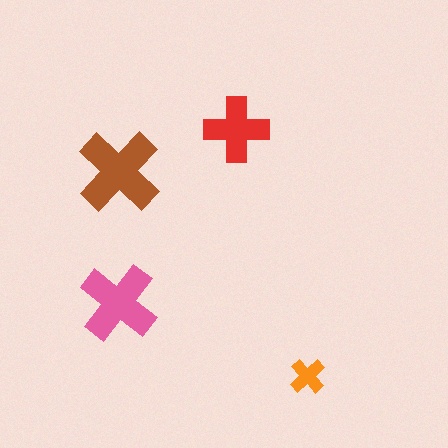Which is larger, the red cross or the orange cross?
The red one.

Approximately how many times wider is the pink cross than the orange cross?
About 2 times wider.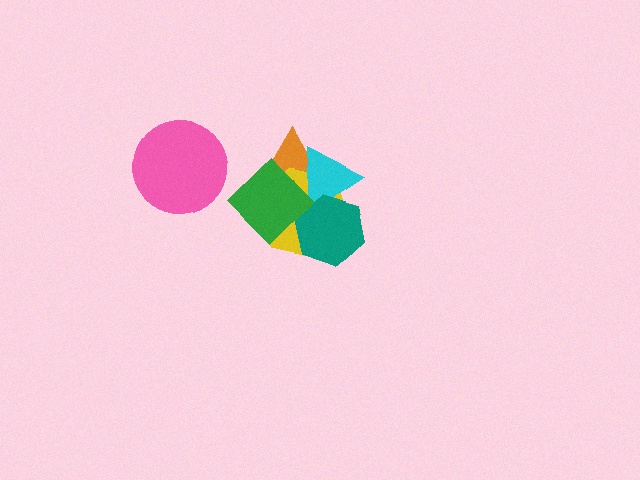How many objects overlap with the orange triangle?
3 objects overlap with the orange triangle.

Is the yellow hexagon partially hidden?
Yes, it is partially covered by another shape.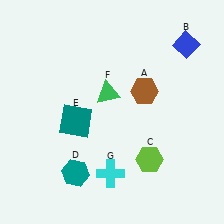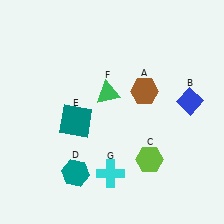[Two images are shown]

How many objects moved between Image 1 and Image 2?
1 object moved between the two images.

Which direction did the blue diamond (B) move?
The blue diamond (B) moved down.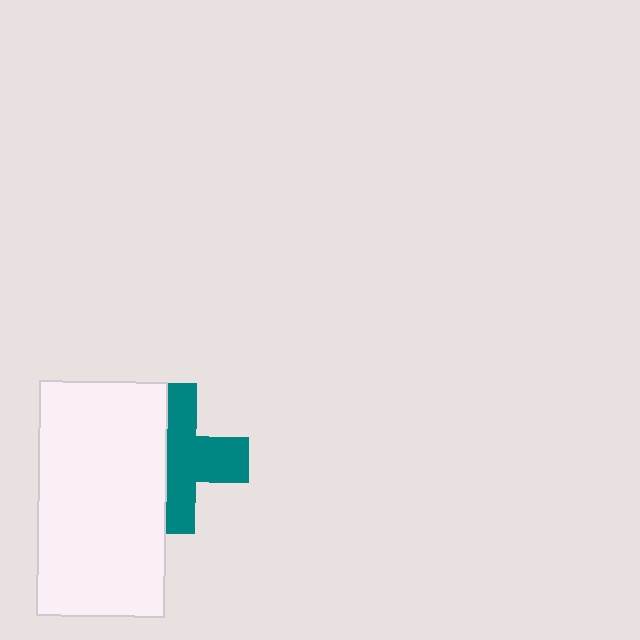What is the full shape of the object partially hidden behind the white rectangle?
The partially hidden object is a teal cross.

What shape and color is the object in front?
The object in front is a white rectangle.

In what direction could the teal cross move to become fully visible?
The teal cross could move right. That would shift it out from behind the white rectangle entirely.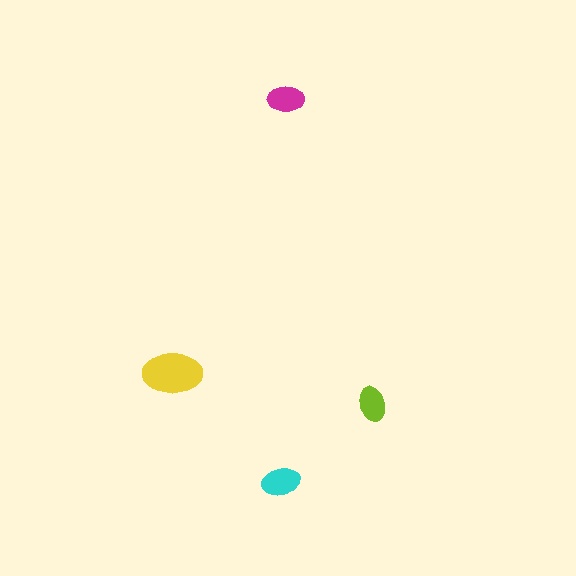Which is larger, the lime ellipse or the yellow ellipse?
The yellow one.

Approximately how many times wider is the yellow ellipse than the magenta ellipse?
About 1.5 times wider.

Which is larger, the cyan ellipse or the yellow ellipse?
The yellow one.